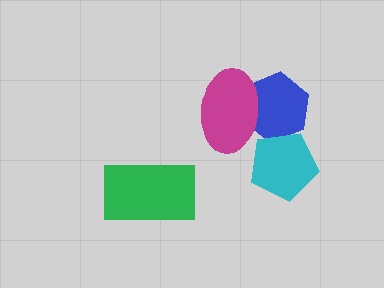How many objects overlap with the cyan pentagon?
1 object overlaps with the cyan pentagon.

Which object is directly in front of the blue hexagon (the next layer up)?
The magenta ellipse is directly in front of the blue hexagon.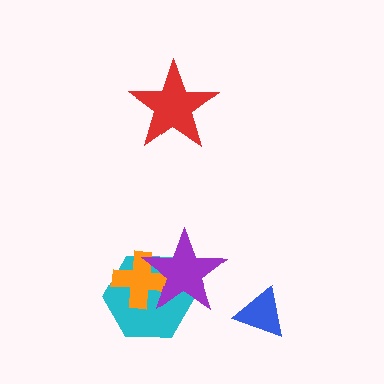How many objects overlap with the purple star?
2 objects overlap with the purple star.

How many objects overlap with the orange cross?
2 objects overlap with the orange cross.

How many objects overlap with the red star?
0 objects overlap with the red star.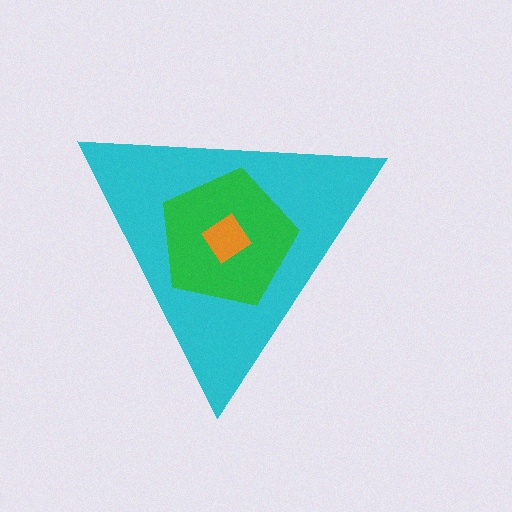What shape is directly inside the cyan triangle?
The green pentagon.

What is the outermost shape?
The cyan triangle.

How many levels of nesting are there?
3.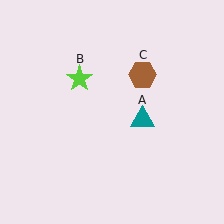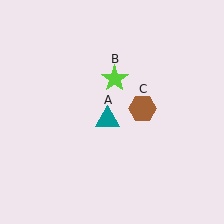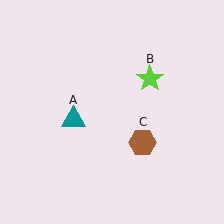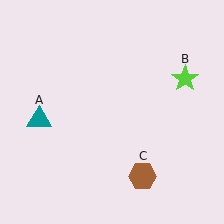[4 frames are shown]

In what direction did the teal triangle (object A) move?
The teal triangle (object A) moved left.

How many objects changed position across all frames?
3 objects changed position: teal triangle (object A), lime star (object B), brown hexagon (object C).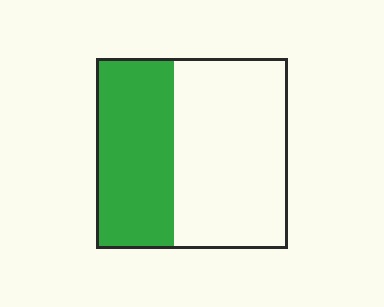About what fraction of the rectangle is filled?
About two fifths (2/5).